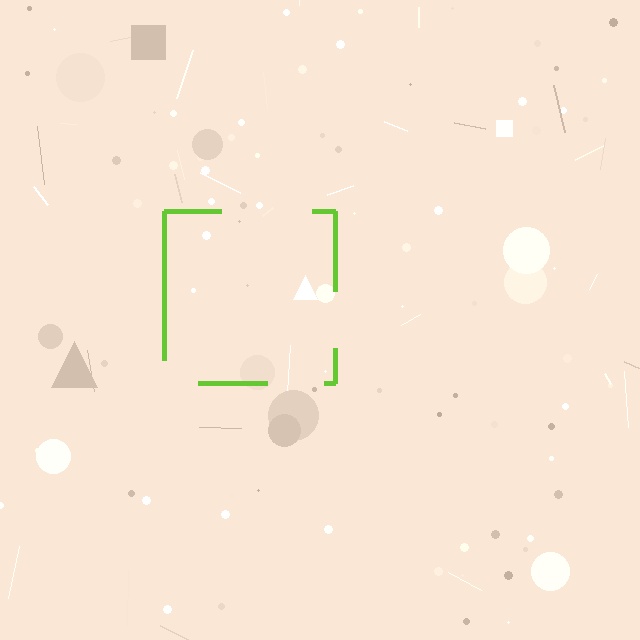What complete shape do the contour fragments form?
The contour fragments form a square.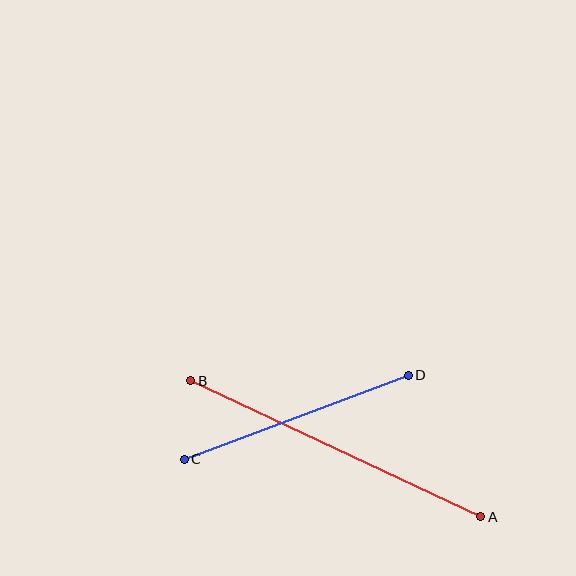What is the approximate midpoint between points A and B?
The midpoint is at approximately (336, 449) pixels.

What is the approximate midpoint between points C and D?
The midpoint is at approximately (296, 417) pixels.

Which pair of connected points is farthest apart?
Points A and B are farthest apart.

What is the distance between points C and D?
The distance is approximately 239 pixels.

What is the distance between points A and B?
The distance is approximately 320 pixels.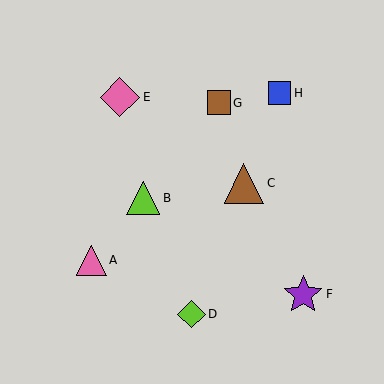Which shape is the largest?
The pink diamond (labeled E) is the largest.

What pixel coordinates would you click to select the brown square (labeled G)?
Click at (219, 103) to select the brown square G.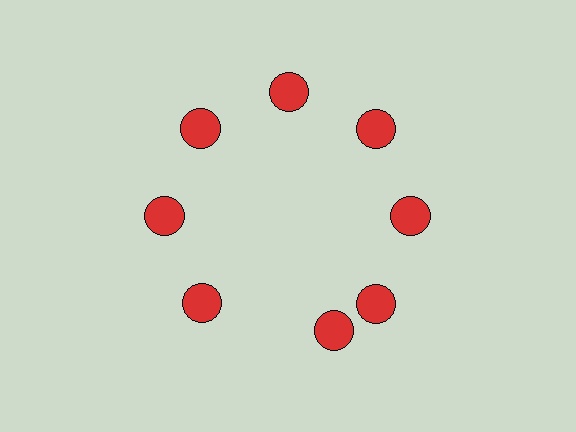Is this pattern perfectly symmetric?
No. The 8 red circles are arranged in a ring, but one element near the 6 o'clock position is rotated out of alignment along the ring, breaking the 8-fold rotational symmetry.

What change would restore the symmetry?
The symmetry would be restored by rotating it back into even spacing with its neighbors so that all 8 circles sit at equal angles and equal distance from the center.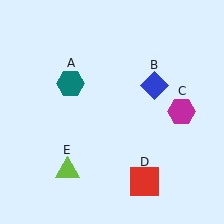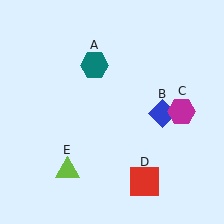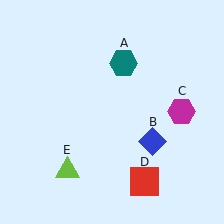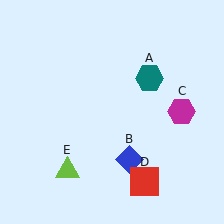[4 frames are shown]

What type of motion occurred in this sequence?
The teal hexagon (object A), blue diamond (object B) rotated clockwise around the center of the scene.